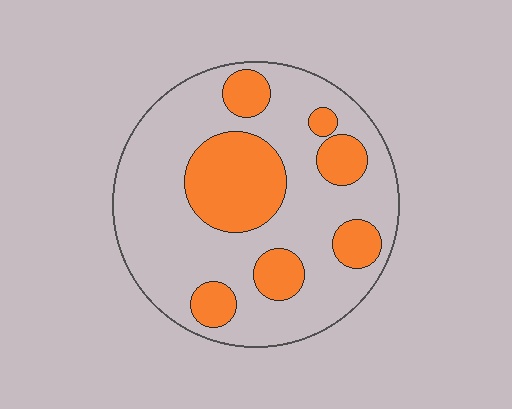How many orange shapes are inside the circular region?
7.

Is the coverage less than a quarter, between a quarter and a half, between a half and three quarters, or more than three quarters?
Between a quarter and a half.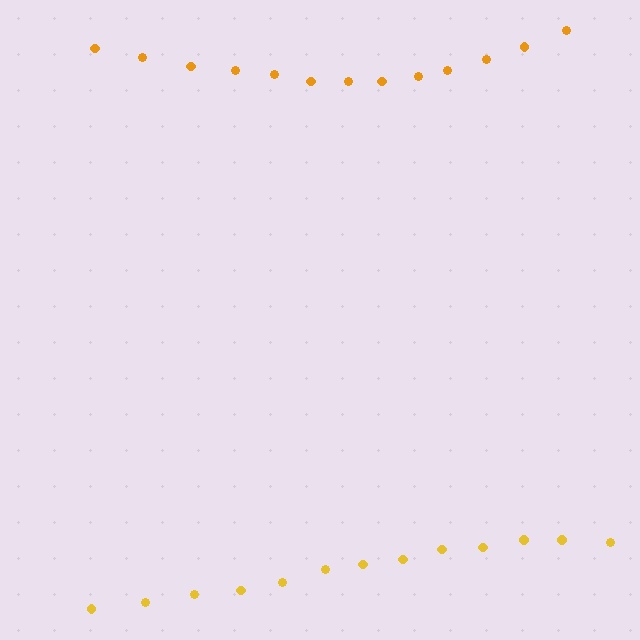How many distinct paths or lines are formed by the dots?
There are 2 distinct paths.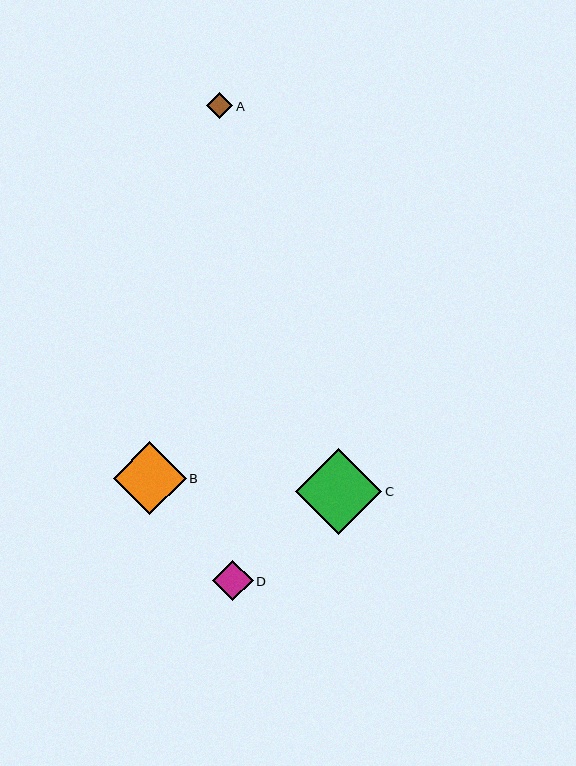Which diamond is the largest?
Diamond C is the largest with a size of approximately 87 pixels.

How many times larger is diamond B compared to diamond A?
Diamond B is approximately 2.7 times the size of diamond A.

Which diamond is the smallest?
Diamond A is the smallest with a size of approximately 27 pixels.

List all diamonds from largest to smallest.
From largest to smallest: C, B, D, A.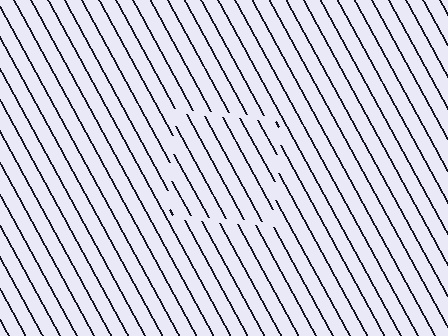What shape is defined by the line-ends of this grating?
An illusory square. The interior of the shape contains the same grating, shifted by half a period — the contour is defined by the phase discontinuity where line-ends from the inner and outer gratings abut.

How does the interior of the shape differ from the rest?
The interior of the shape contains the same grating, shifted by half a period — the contour is defined by the phase discontinuity where line-ends from the inner and outer gratings abut.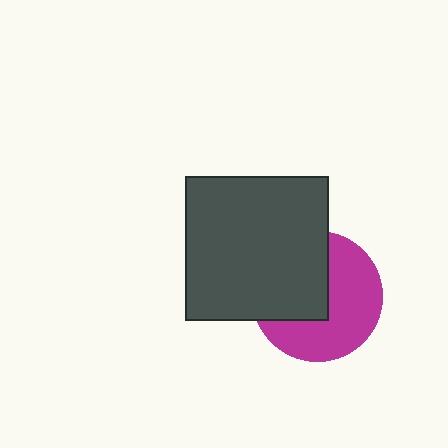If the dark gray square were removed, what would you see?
You would see the complete magenta circle.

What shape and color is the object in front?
The object in front is a dark gray square.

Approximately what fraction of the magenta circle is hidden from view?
Roughly 45% of the magenta circle is hidden behind the dark gray square.